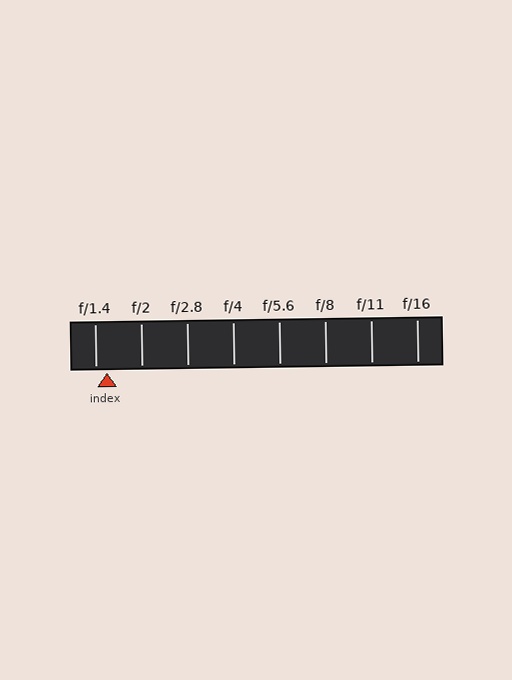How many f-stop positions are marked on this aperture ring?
There are 8 f-stop positions marked.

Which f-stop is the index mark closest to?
The index mark is closest to f/1.4.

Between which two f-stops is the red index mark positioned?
The index mark is between f/1.4 and f/2.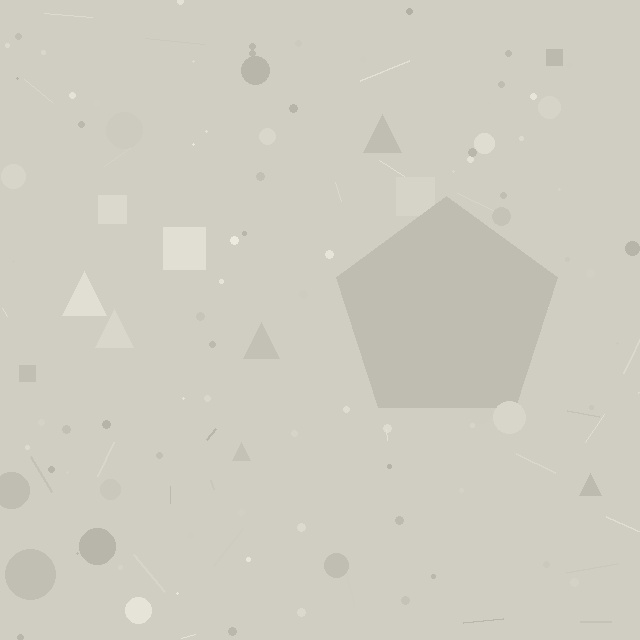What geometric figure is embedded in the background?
A pentagon is embedded in the background.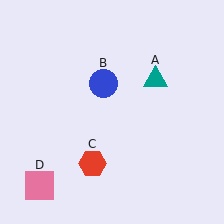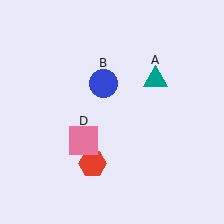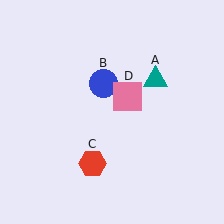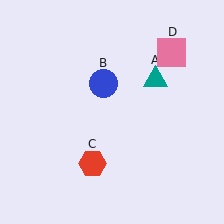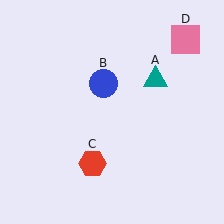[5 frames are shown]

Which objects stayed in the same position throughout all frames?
Teal triangle (object A) and blue circle (object B) and red hexagon (object C) remained stationary.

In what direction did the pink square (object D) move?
The pink square (object D) moved up and to the right.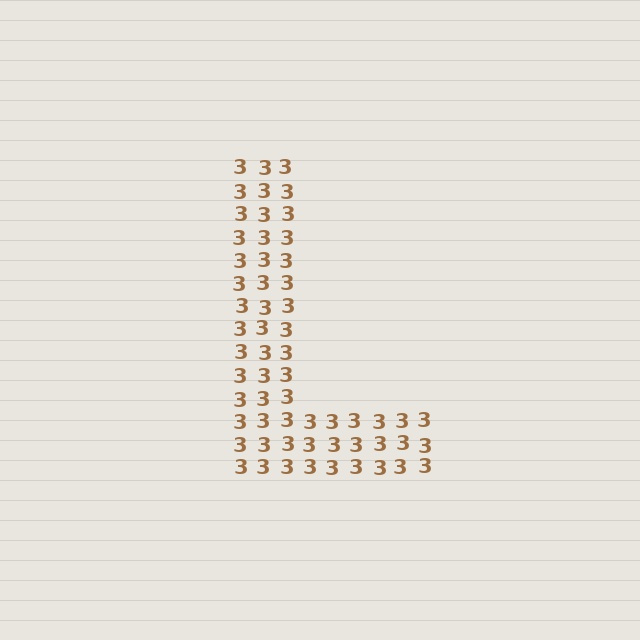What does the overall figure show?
The overall figure shows the letter L.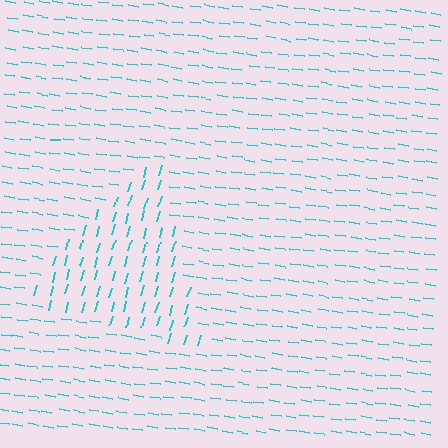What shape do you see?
I see a triangle.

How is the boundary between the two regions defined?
The boundary is defined purely by a change in line orientation (approximately 83 degrees difference). All lines are the same color and thickness.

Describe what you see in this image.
The image is filled with small cyan line segments. A triangle region in the image has lines oriented differently from the surrounding lines, creating a visible texture boundary.